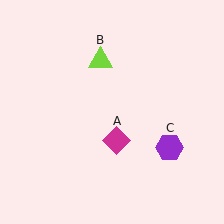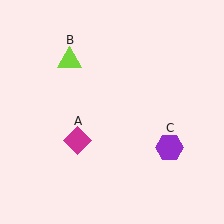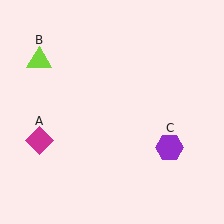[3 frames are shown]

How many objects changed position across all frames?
2 objects changed position: magenta diamond (object A), lime triangle (object B).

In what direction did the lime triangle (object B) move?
The lime triangle (object B) moved left.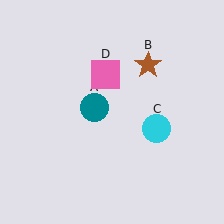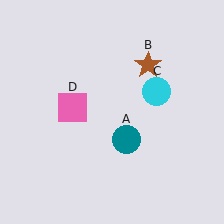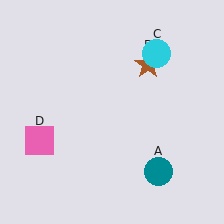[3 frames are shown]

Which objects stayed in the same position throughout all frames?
Brown star (object B) remained stationary.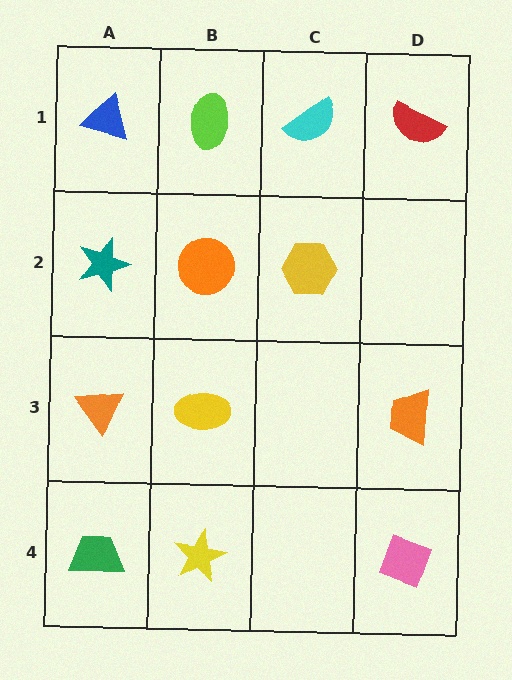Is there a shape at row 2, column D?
No, that cell is empty.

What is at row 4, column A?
A green trapezoid.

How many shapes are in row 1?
4 shapes.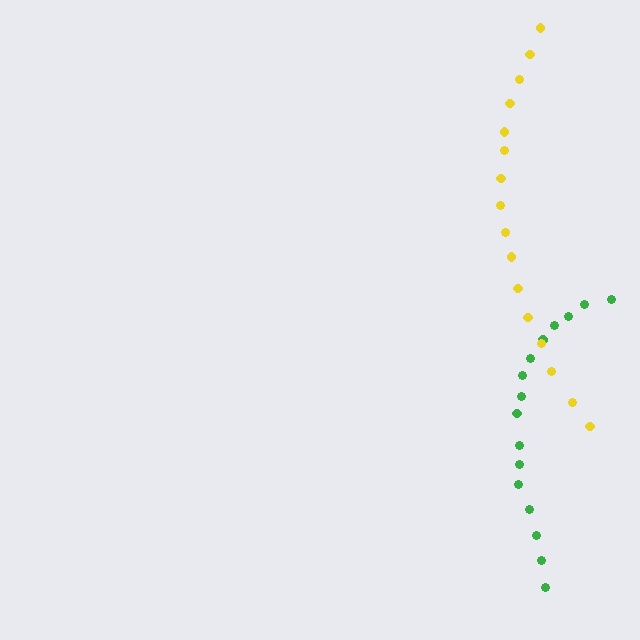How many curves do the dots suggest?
There are 2 distinct paths.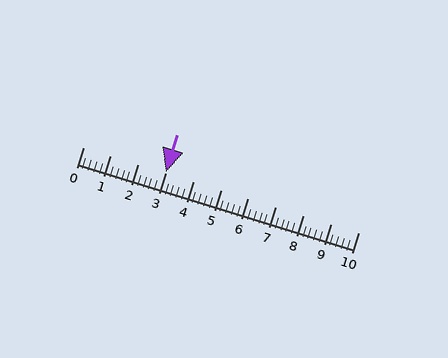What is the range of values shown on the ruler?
The ruler shows values from 0 to 10.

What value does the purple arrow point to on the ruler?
The purple arrow points to approximately 3.0.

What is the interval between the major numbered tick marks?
The major tick marks are spaced 1 units apart.